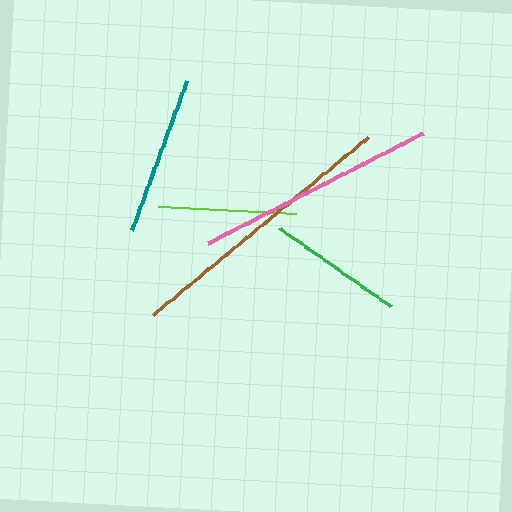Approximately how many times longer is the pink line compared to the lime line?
The pink line is approximately 1.8 times the length of the lime line.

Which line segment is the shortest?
The green line is the shortest at approximately 136 pixels.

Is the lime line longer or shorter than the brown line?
The brown line is longer than the lime line.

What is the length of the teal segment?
The teal segment is approximately 159 pixels long.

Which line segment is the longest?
The brown line is the longest at approximately 280 pixels.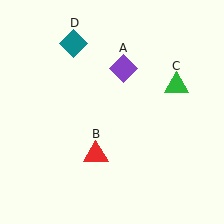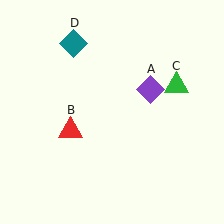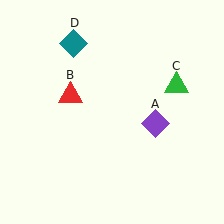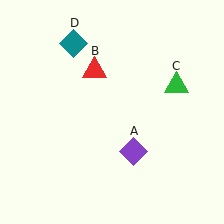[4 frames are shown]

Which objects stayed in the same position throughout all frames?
Green triangle (object C) and teal diamond (object D) remained stationary.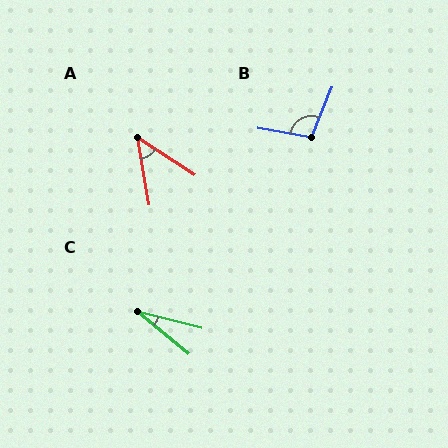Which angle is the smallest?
C, at approximately 25 degrees.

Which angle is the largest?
B, at approximately 102 degrees.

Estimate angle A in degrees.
Approximately 47 degrees.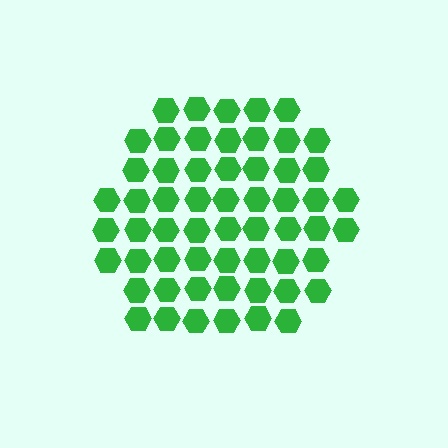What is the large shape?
The large shape is a hexagon.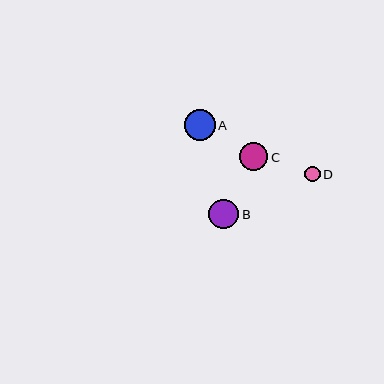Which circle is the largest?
Circle A is the largest with a size of approximately 31 pixels.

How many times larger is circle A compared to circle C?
Circle A is approximately 1.1 times the size of circle C.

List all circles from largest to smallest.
From largest to smallest: A, B, C, D.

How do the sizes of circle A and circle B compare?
Circle A and circle B are approximately the same size.